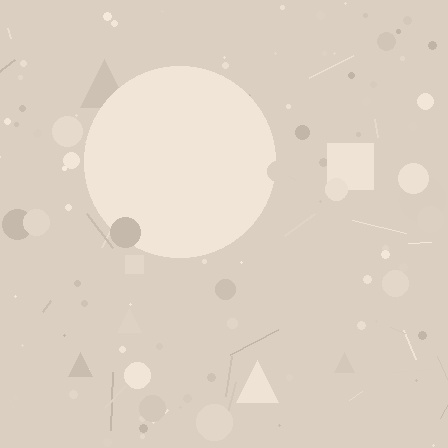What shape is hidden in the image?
A circle is hidden in the image.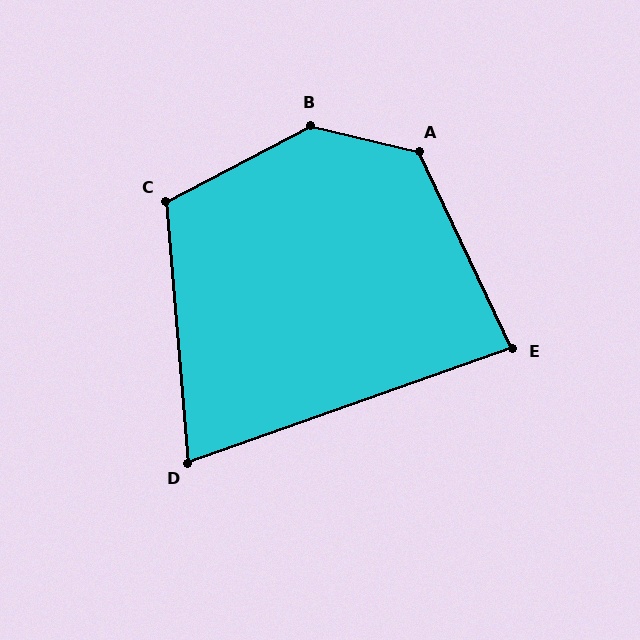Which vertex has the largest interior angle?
B, at approximately 139 degrees.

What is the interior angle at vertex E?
Approximately 84 degrees (acute).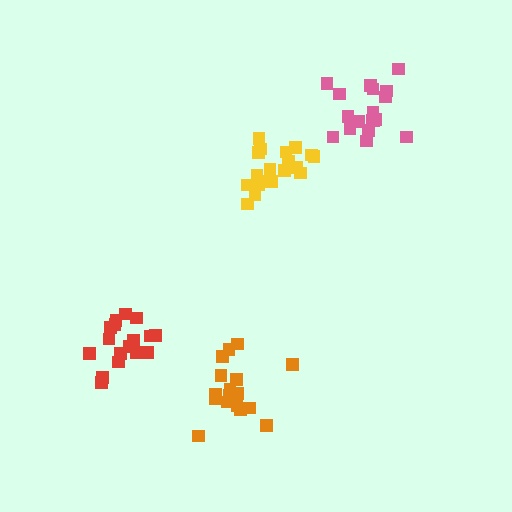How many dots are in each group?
Group 1: 18 dots, Group 2: 17 dots, Group 3: 19 dots, Group 4: 18 dots (72 total).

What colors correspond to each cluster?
The clusters are colored: pink, red, yellow, orange.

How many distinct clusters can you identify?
There are 4 distinct clusters.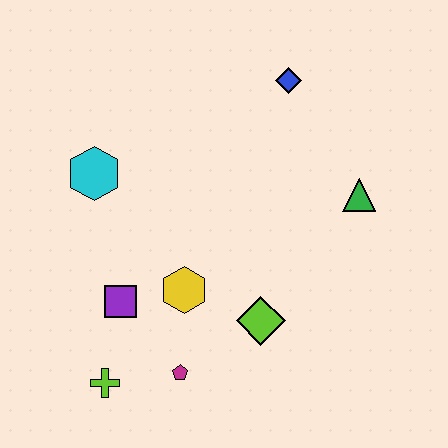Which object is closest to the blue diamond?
The green triangle is closest to the blue diamond.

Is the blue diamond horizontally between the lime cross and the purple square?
No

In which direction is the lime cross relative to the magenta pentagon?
The lime cross is to the left of the magenta pentagon.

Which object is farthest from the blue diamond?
The lime cross is farthest from the blue diamond.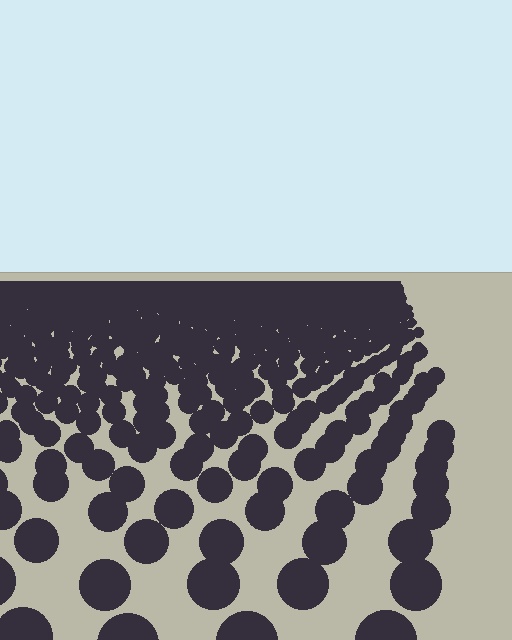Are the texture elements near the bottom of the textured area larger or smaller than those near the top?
Larger. Near the bottom, elements are closer to the viewer and appear at a bigger on-screen size.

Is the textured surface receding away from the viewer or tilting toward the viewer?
The surface is receding away from the viewer. Texture elements get smaller and denser toward the top.